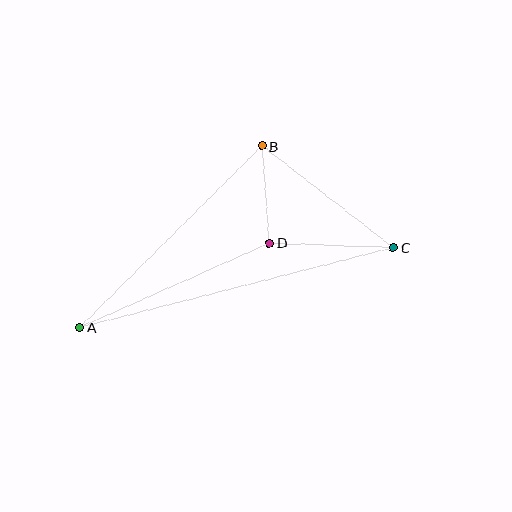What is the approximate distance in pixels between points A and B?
The distance between A and B is approximately 257 pixels.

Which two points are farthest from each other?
Points A and C are farthest from each other.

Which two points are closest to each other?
Points B and D are closest to each other.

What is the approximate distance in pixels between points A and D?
The distance between A and D is approximately 207 pixels.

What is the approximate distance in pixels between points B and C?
The distance between B and C is approximately 166 pixels.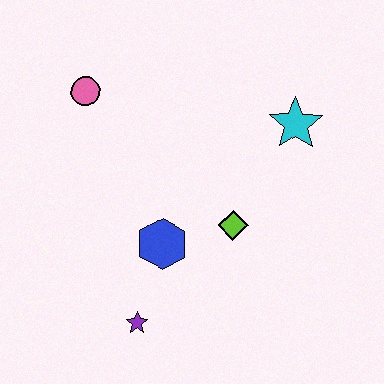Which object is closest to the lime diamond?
The blue hexagon is closest to the lime diamond.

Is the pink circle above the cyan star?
Yes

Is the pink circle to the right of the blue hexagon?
No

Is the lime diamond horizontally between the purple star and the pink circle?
No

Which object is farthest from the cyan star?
The purple star is farthest from the cyan star.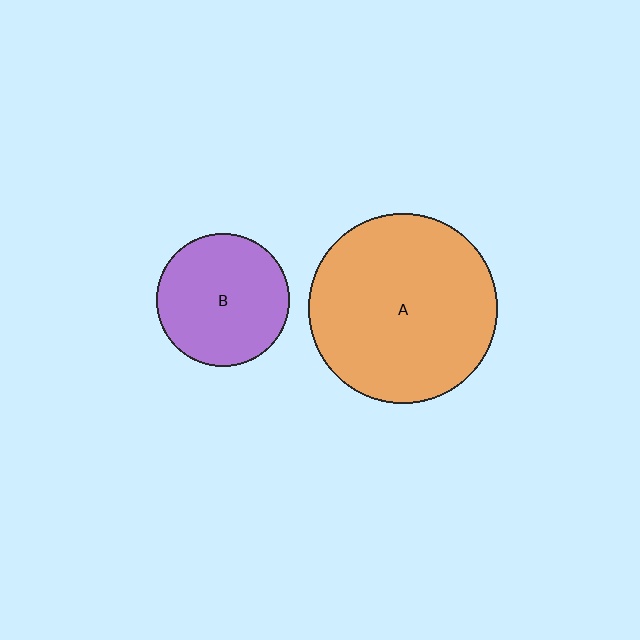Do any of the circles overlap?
No, none of the circles overlap.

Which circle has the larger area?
Circle A (orange).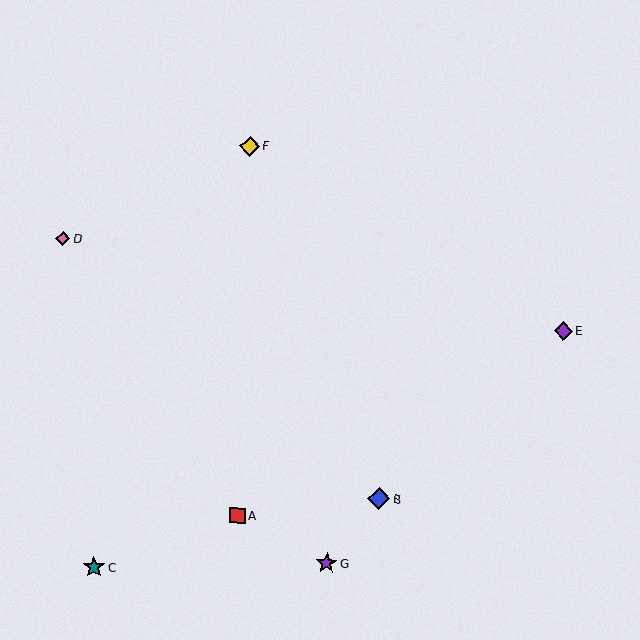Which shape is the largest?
The blue diamond (labeled B) is the largest.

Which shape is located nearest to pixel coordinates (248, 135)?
The yellow diamond (labeled F) at (250, 146) is nearest to that location.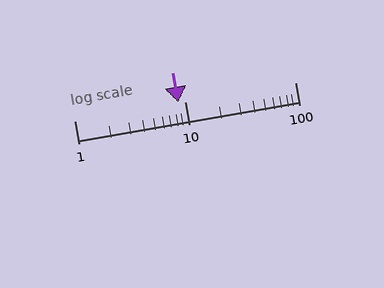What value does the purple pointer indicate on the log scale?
The pointer indicates approximately 8.7.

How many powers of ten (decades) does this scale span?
The scale spans 2 decades, from 1 to 100.